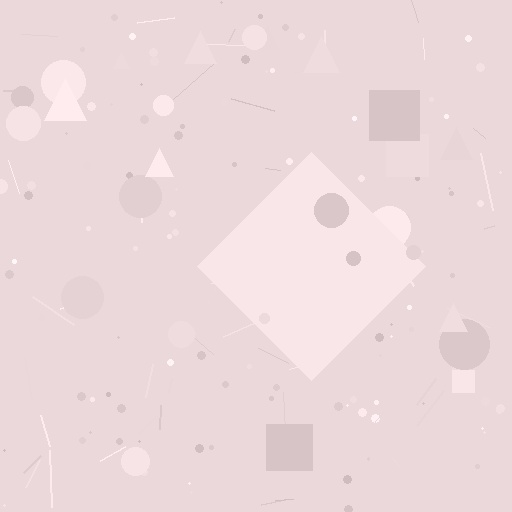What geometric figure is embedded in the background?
A diamond is embedded in the background.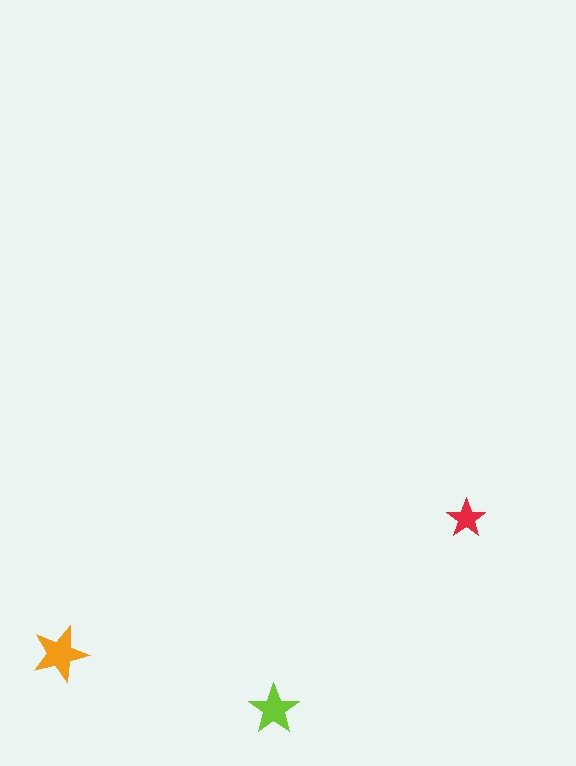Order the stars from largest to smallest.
the orange one, the lime one, the red one.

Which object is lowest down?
The lime star is bottommost.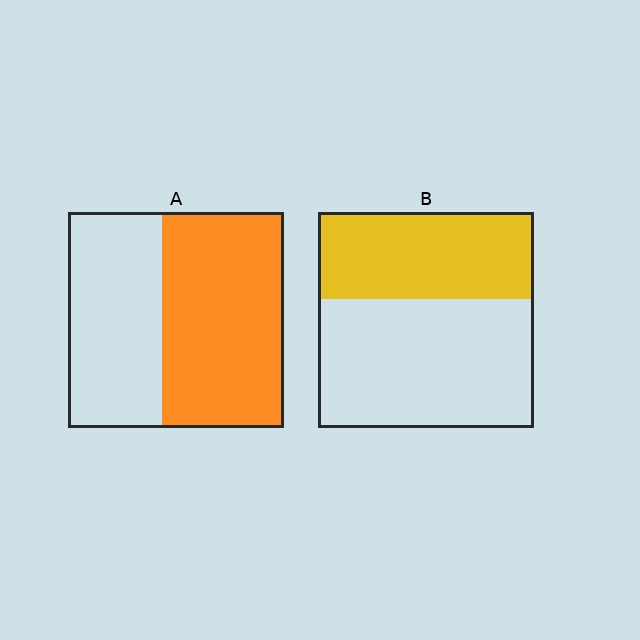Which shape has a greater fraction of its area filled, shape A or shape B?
Shape A.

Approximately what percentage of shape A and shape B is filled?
A is approximately 55% and B is approximately 40%.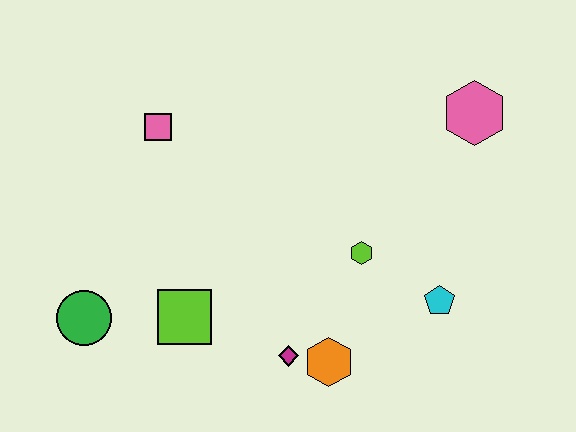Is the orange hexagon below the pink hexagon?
Yes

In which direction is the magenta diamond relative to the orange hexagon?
The magenta diamond is to the left of the orange hexagon.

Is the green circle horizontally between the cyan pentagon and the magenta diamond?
No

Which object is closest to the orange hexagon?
The magenta diamond is closest to the orange hexagon.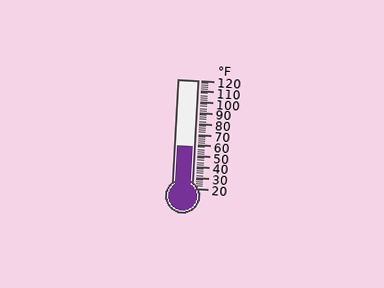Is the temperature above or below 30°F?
The temperature is above 30°F.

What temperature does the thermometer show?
The thermometer shows approximately 58°F.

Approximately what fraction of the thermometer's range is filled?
The thermometer is filled to approximately 40% of its range.